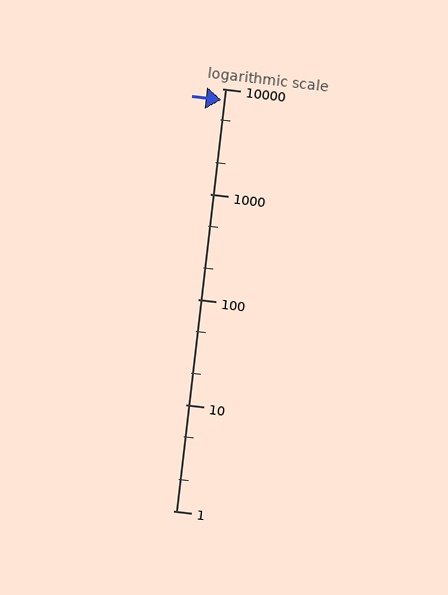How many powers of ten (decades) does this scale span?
The scale spans 4 decades, from 1 to 10000.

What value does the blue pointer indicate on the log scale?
The pointer indicates approximately 7800.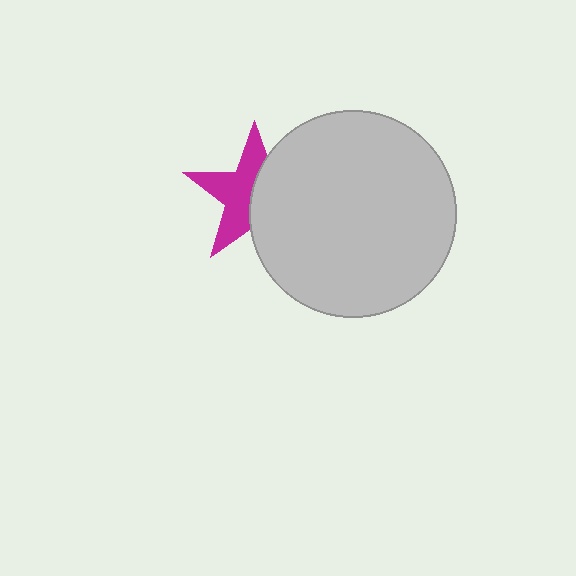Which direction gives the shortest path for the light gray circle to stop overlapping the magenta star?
Moving right gives the shortest separation.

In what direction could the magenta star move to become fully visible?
The magenta star could move left. That would shift it out from behind the light gray circle entirely.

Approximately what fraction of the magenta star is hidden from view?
Roughly 47% of the magenta star is hidden behind the light gray circle.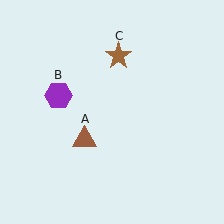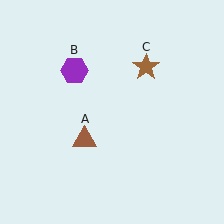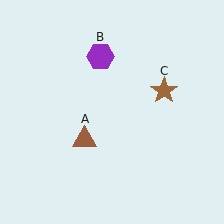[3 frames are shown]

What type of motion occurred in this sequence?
The purple hexagon (object B), brown star (object C) rotated clockwise around the center of the scene.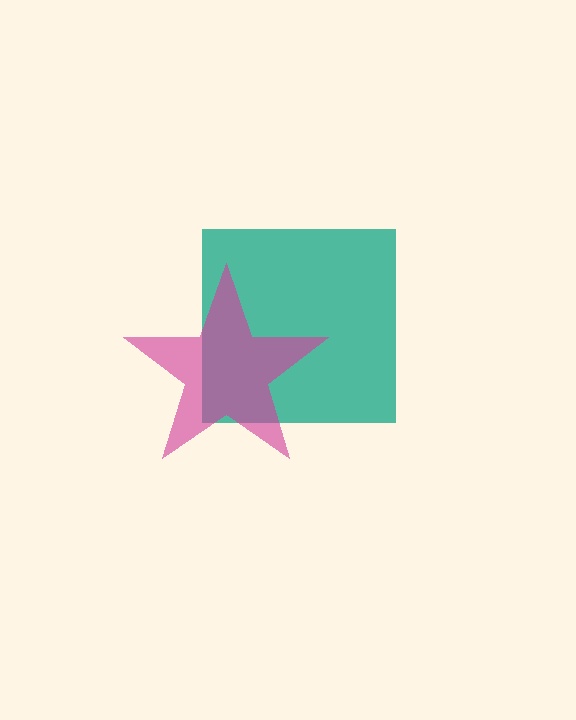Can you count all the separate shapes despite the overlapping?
Yes, there are 2 separate shapes.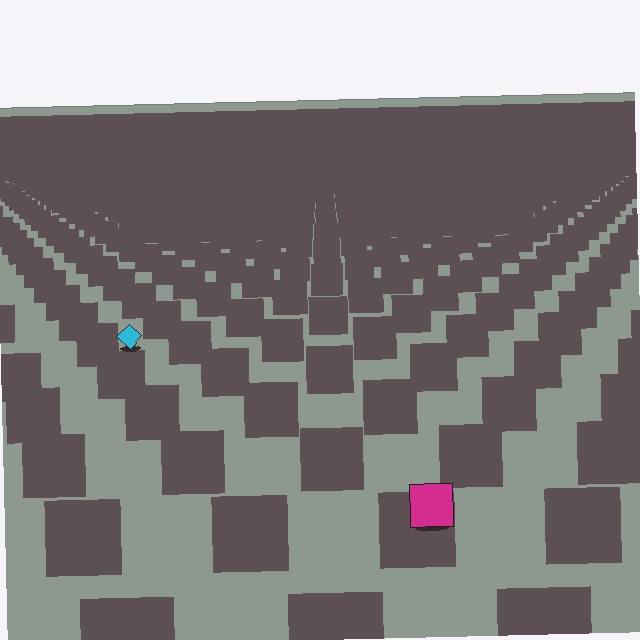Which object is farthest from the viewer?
The cyan diamond is farthest from the viewer. It appears smaller and the ground texture around it is denser.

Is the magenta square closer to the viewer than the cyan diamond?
Yes. The magenta square is closer — you can tell from the texture gradient: the ground texture is coarser near it.